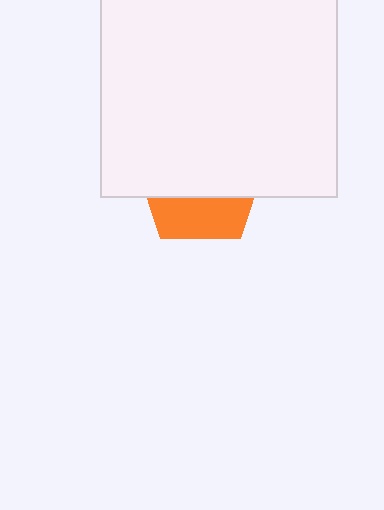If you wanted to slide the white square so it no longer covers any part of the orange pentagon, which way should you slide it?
Slide it up — that is the most direct way to separate the two shapes.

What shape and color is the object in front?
The object in front is a white square.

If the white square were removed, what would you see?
You would see the complete orange pentagon.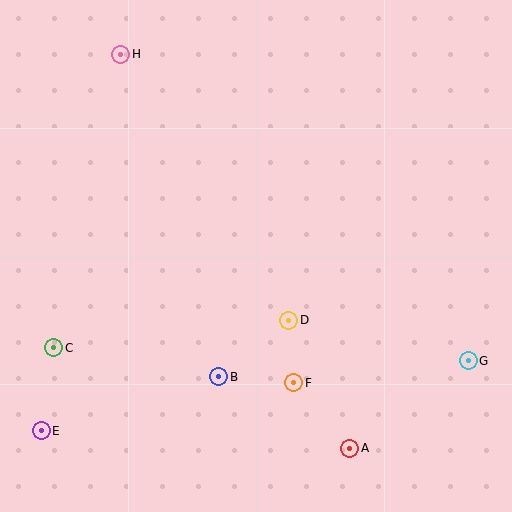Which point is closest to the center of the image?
Point D at (289, 320) is closest to the center.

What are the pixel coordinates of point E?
Point E is at (41, 431).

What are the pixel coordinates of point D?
Point D is at (289, 320).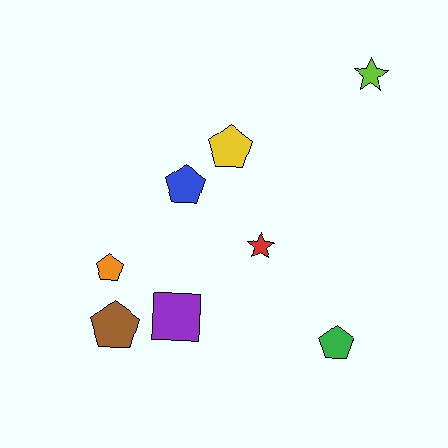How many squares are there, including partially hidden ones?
There is 1 square.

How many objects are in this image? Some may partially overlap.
There are 8 objects.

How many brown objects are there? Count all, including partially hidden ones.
There is 1 brown object.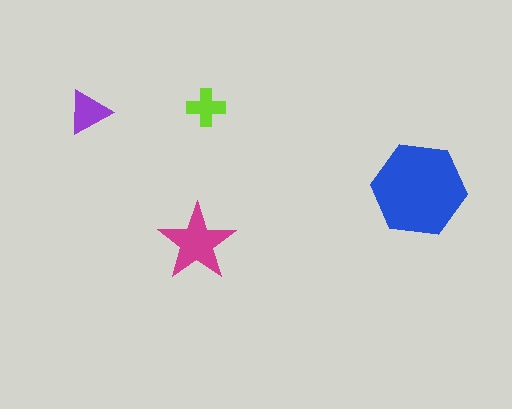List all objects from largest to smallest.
The blue hexagon, the magenta star, the purple triangle, the lime cross.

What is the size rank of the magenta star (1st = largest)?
2nd.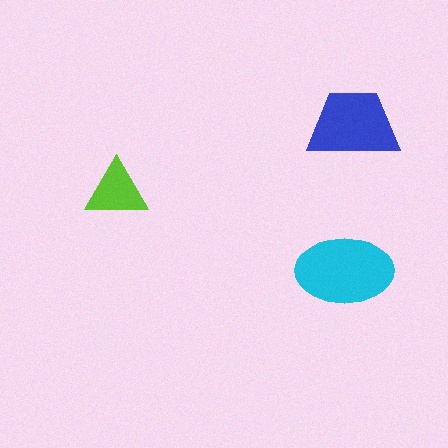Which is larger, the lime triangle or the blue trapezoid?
The blue trapezoid.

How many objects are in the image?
There are 3 objects in the image.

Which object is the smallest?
The lime triangle.